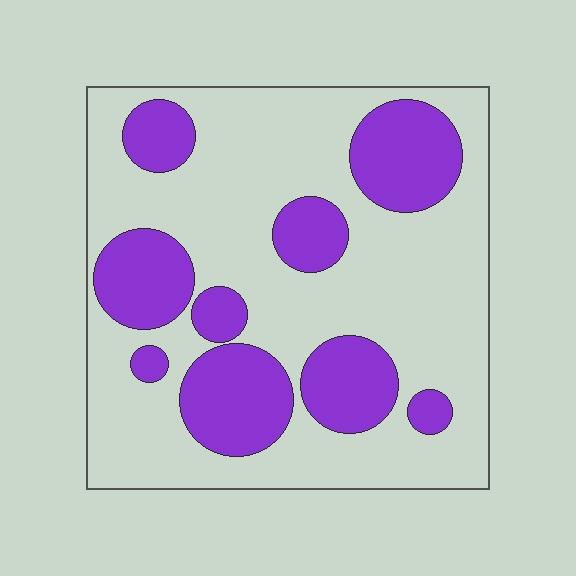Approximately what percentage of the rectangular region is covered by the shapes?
Approximately 30%.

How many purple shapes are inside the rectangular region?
9.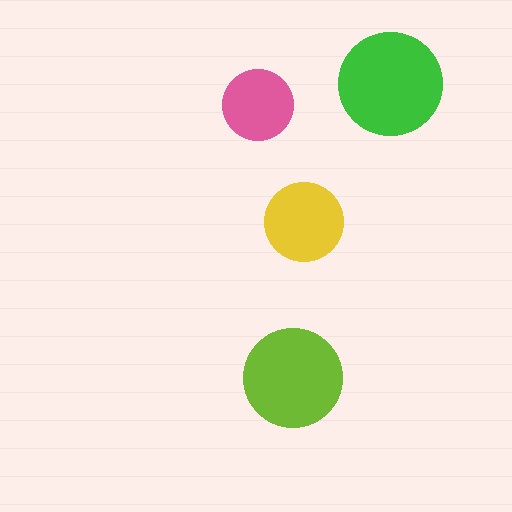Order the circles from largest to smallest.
the green one, the lime one, the yellow one, the pink one.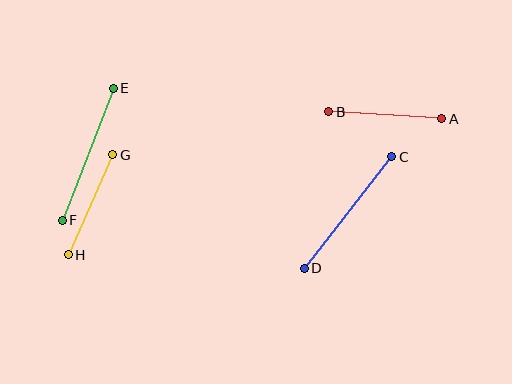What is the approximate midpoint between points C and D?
The midpoint is at approximately (348, 213) pixels.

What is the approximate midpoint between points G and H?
The midpoint is at approximately (90, 205) pixels.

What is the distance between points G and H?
The distance is approximately 109 pixels.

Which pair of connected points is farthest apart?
Points C and D are farthest apart.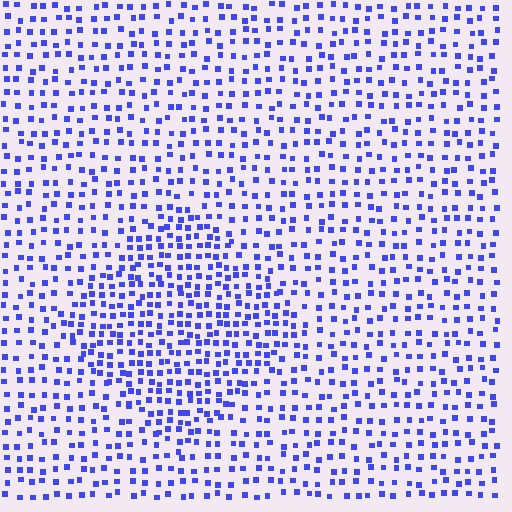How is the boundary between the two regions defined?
The boundary is defined by a change in element density (approximately 1.7x ratio). All elements are the same color, size, and shape.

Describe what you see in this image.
The image contains small blue elements arranged at two different densities. A diamond-shaped region is visible where the elements are more densely packed than the surrounding area.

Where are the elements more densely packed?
The elements are more densely packed inside the diamond boundary.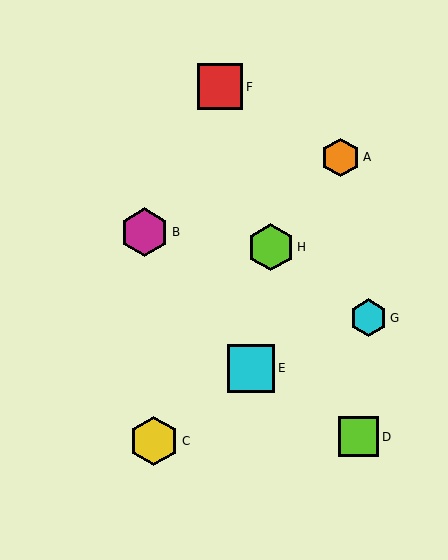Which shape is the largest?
The yellow hexagon (labeled C) is the largest.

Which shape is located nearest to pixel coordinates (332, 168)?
The orange hexagon (labeled A) at (341, 157) is nearest to that location.